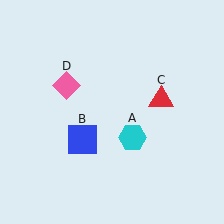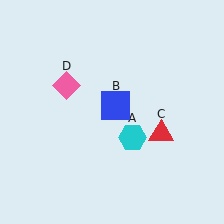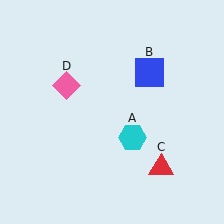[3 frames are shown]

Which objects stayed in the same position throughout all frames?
Cyan hexagon (object A) and pink diamond (object D) remained stationary.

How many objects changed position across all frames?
2 objects changed position: blue square (object B), red triangle (object C).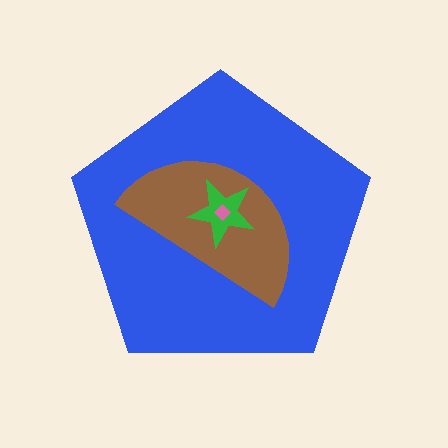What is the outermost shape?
The blue pentagon.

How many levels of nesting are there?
4.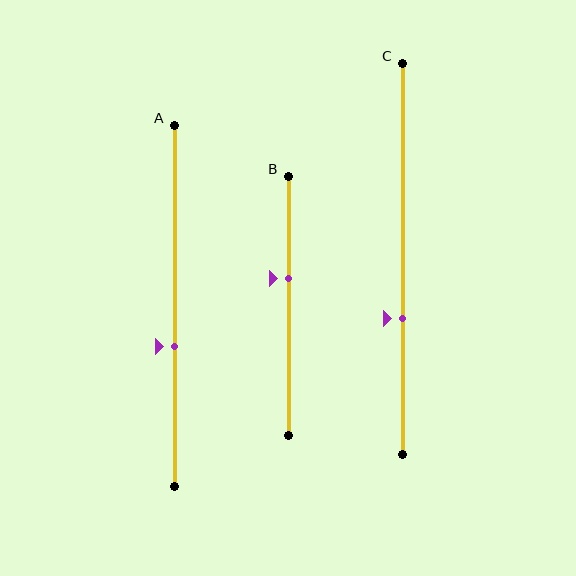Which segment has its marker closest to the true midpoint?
Segment B has its marker closest to the true midpoint.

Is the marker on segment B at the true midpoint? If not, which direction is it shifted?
No, the marker on segment B is shifted upward by about 11% of the segment length.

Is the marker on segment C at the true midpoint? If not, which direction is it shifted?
No, the marker on segment C is shifted downward by about 15% of the segment length.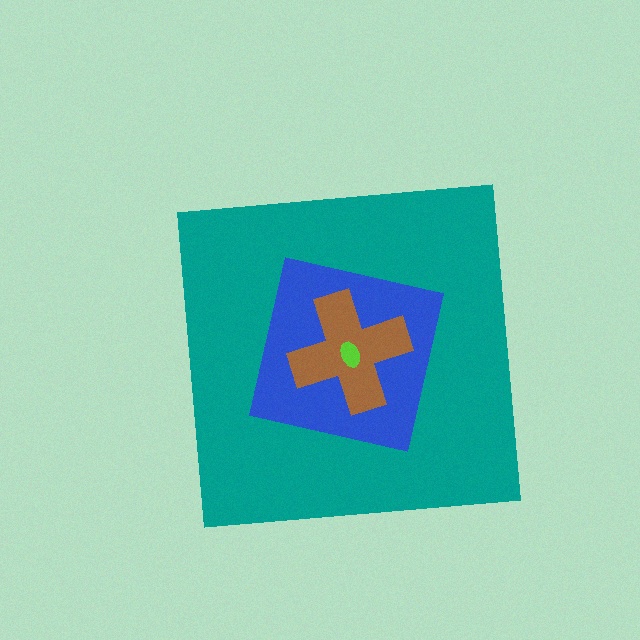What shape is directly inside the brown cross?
The lime ellipse.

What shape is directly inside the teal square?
The blue square.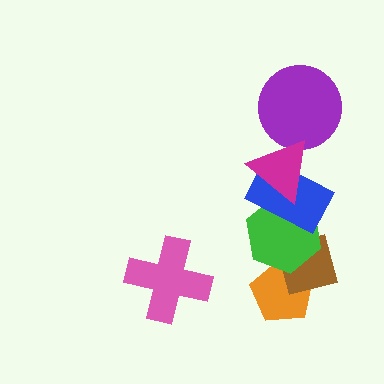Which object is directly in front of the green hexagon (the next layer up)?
The blue rectangle is directly in front of the green hexagon.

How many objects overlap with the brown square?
2 objects overlap with the brown square.